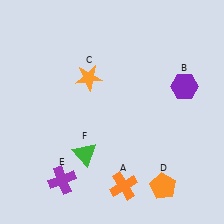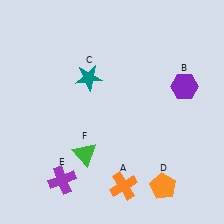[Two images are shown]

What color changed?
The star (C) changed from orange in Image 1 to teal in Image 2.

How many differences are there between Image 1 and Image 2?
There is 1 difference between the two images.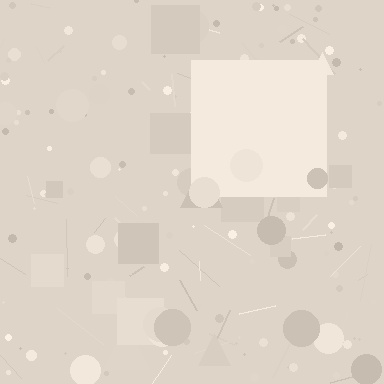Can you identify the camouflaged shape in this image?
The camouflaged shape is a square.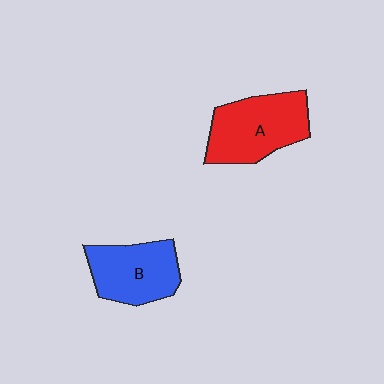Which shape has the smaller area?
Shape B (blue).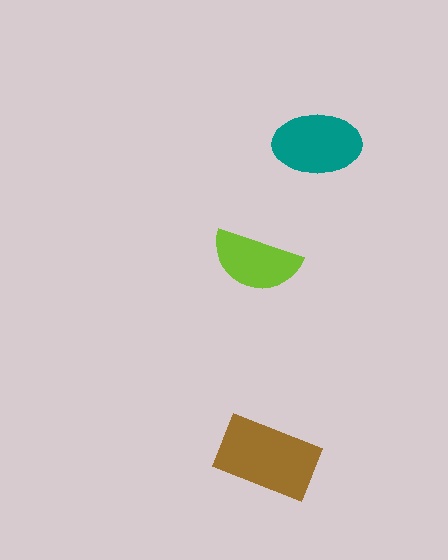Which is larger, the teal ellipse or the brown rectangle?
The brown rectangle.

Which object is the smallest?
The lime semicircle.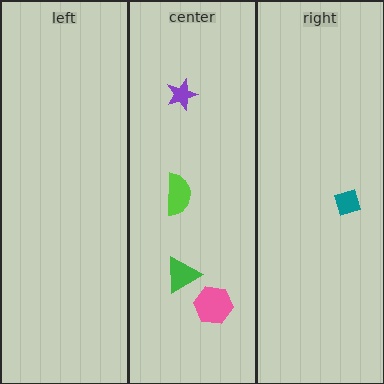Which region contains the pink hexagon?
The center region.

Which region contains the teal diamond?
The right region.